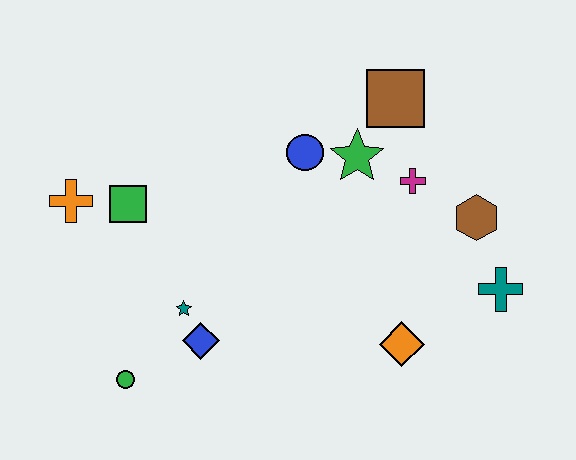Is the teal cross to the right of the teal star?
Yes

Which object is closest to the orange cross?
The green square is closest to the orange cross.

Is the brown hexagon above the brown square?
No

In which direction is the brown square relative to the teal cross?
The brown square is above the teal cross.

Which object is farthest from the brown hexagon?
The orange cross is farthest from the brown hexagon.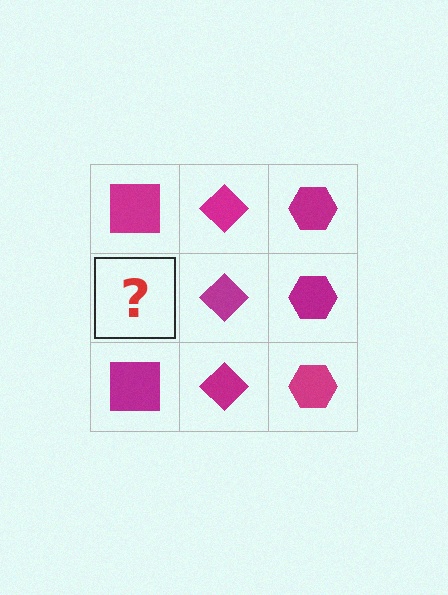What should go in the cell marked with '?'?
The missing cell should contain a magenta square.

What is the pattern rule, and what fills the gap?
The rule is that each column has a consistent shape. The gap should be filled with a magenta square.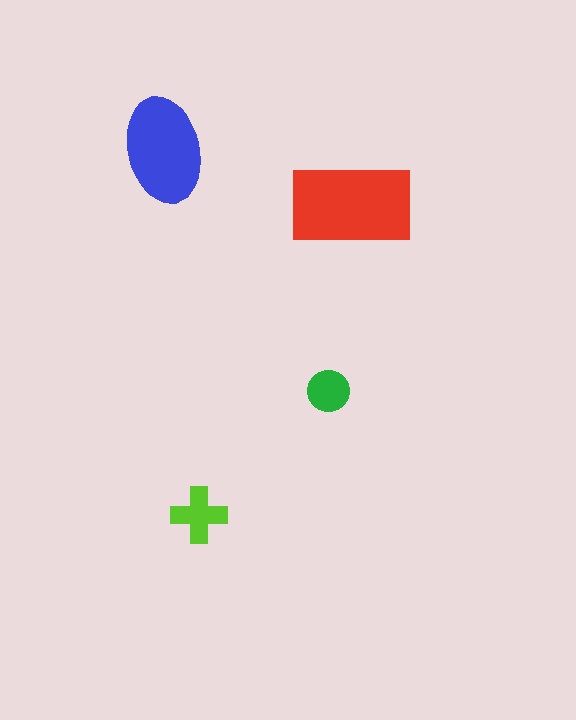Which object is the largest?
The red rectangle.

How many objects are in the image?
There are 4 objects in the image.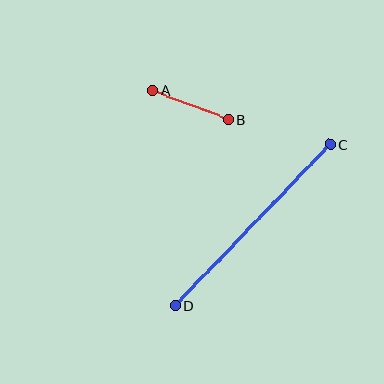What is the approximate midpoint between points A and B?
The midpoint is at approximately (191, 105) pixels.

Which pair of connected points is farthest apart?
Points C and D are farthest apart.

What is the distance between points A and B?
The distance is approximately 82 pixels.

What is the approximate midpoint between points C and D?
The midpoint is at approximately (253, 225) pixels.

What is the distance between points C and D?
The distance is approximately 224 pixels.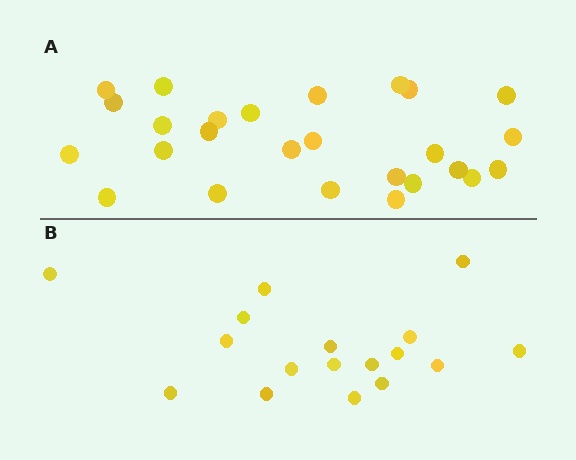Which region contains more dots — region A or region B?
Region A (the top region) has more dots.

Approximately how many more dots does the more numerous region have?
Region A has roughly 8 or so more dots than region B.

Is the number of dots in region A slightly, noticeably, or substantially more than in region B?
Region A has substantially more. The ratio is roughly 1.5 to 1.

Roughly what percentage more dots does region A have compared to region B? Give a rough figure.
About 55% more.